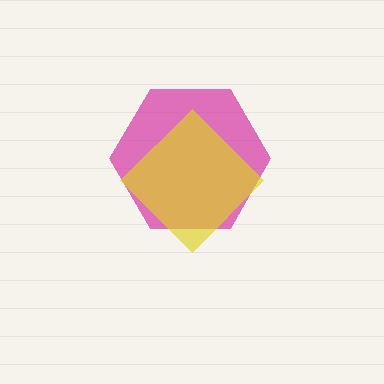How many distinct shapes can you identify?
There are 2 distinct shapes: a magenta hexagon, a yellow diamond.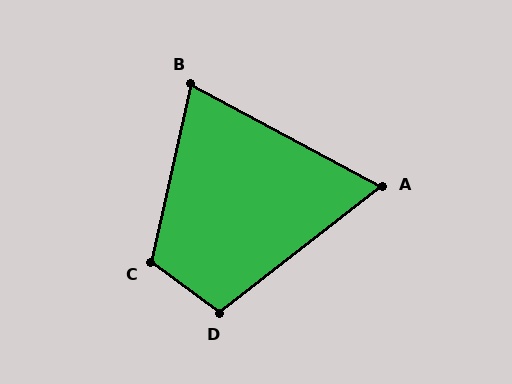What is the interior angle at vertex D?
Approximately 106 degrees (obtuse).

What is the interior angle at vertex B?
Approximately 74 degrees (acute).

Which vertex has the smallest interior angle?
A, at approximately 66 degrees.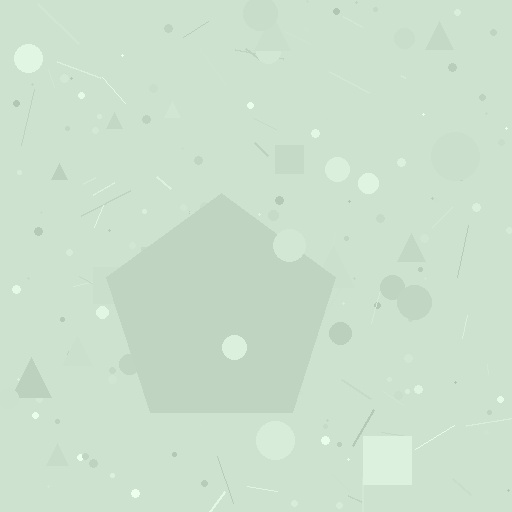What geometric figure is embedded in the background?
A pentagon is embedded in the background.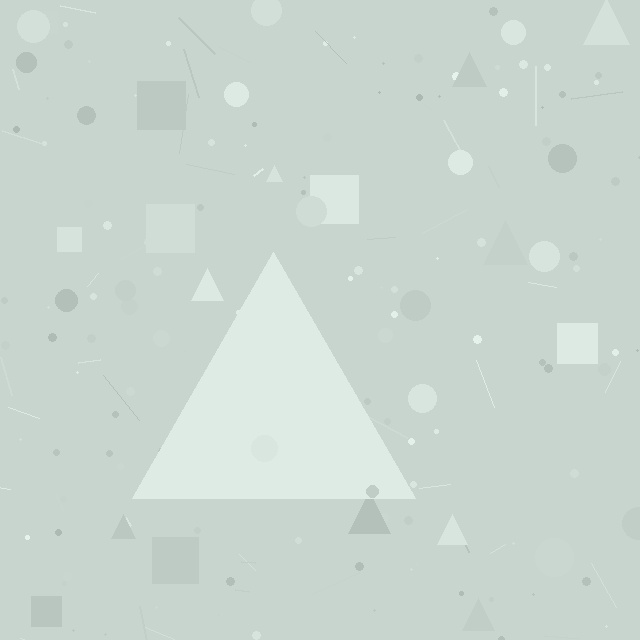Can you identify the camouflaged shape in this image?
The camouflaged shape is a triangle.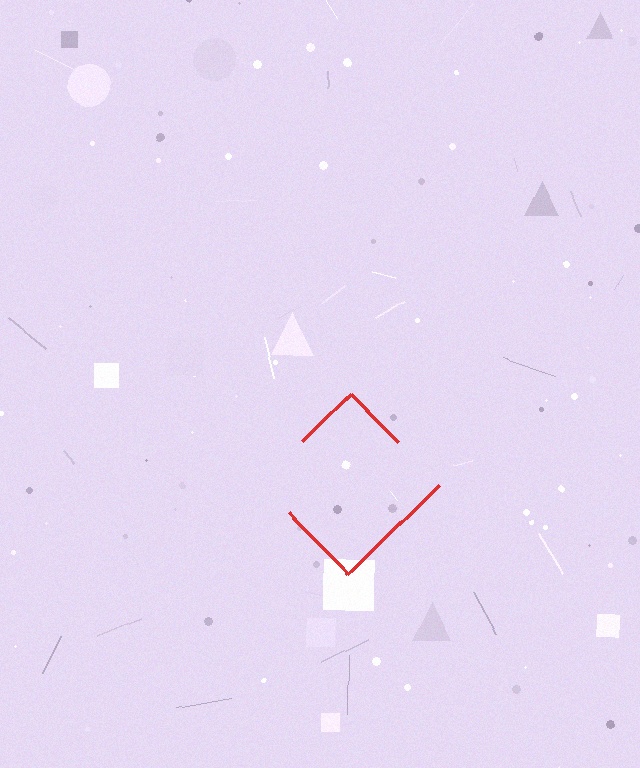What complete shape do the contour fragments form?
The contour fragments form a diamond.